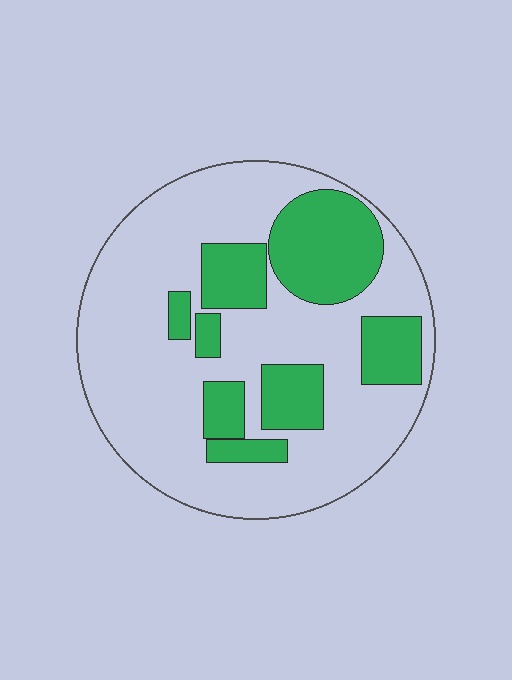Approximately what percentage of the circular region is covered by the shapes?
Approximately 30%.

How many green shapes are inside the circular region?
8.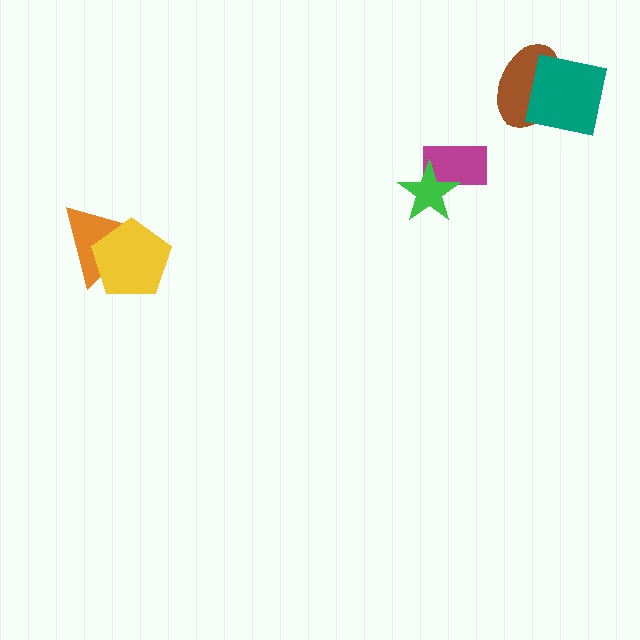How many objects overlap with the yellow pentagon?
1 object overlaps with the yellow pentagon.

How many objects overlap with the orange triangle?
1 object overlaps with the orange triangle.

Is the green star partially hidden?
No, no other shape covers it.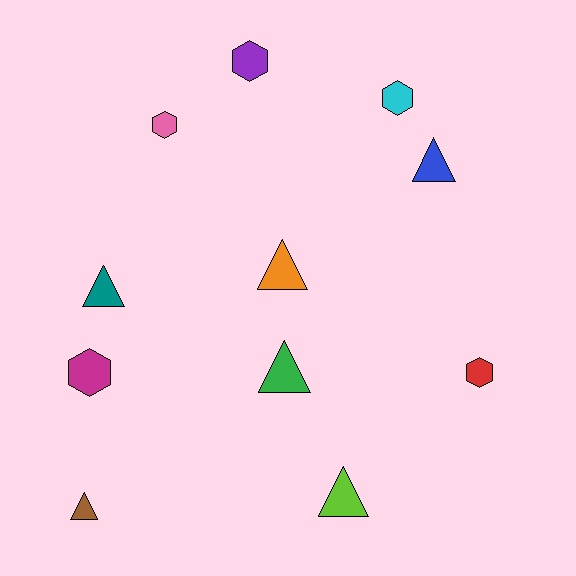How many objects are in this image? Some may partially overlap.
There are 11 objects.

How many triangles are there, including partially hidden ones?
There are 6 triangles.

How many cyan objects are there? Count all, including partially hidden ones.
There is 1 cyan object.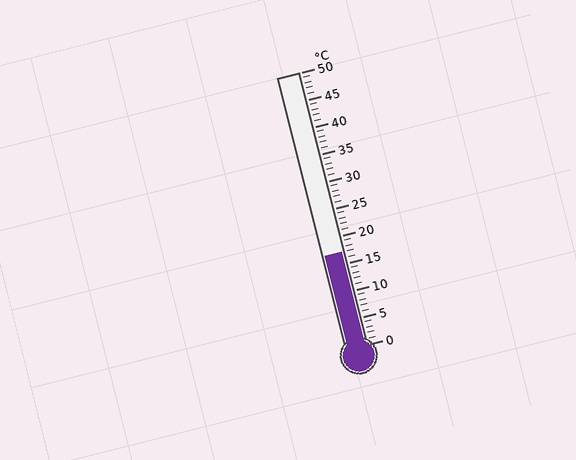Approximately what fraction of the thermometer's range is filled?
The thermometer is filled to approximately 35% of its range.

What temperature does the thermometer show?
The thermometer shows approximately 17°C.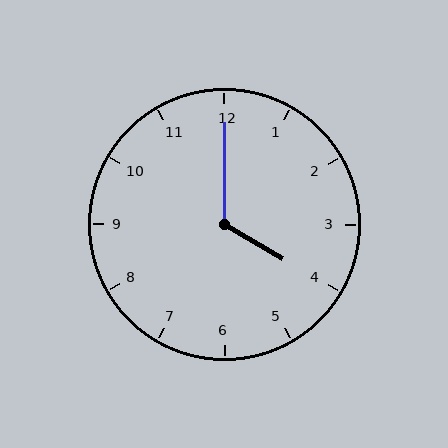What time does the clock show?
4:00.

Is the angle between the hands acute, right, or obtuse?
It is obtuse.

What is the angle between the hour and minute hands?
Approximately 120 degrees.